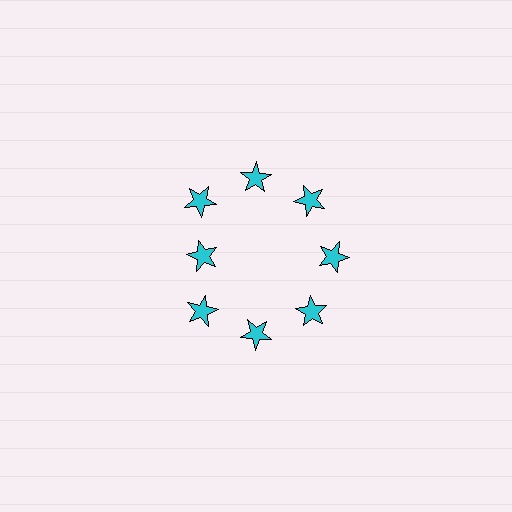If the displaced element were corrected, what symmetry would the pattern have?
It would have 8-fold rotational symmetry — the pattern would map onto itself every 45 degrees.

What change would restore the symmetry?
The symmetry would be restored by moving it outward, back onto the ring so that all 8 stars sit at equal angles and equal distance from the center.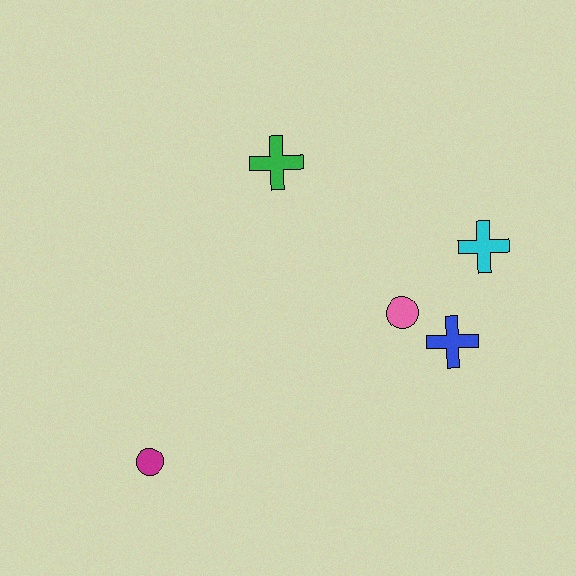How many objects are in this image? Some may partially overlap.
There are 5 objects.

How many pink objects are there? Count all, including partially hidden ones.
There is 1 pink object.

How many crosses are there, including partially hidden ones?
There are 3 crosses.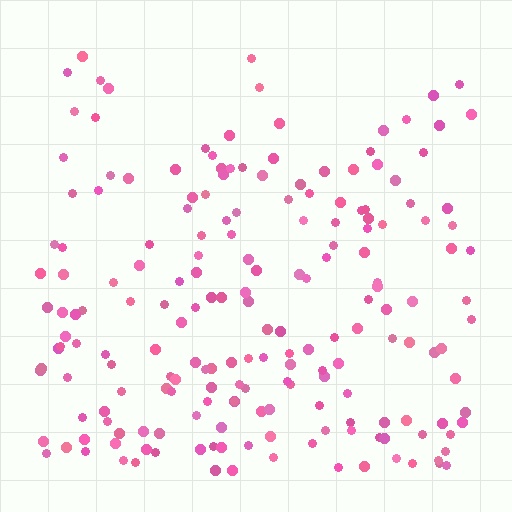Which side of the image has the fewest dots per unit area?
The top.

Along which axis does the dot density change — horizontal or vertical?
Vertical.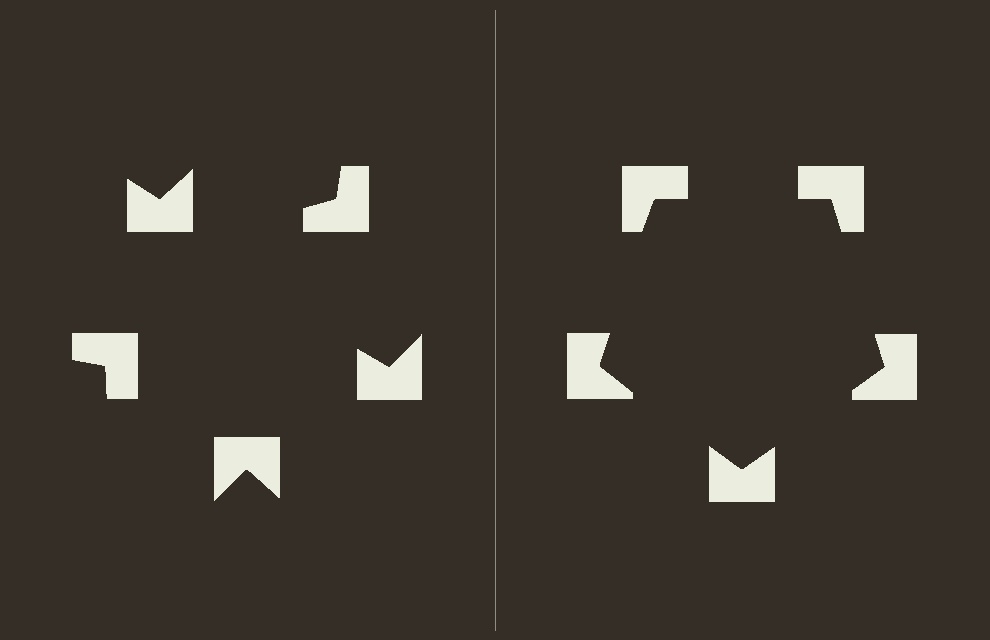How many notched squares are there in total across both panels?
10 — 5 on each side.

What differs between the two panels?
The notched squares are positioned identically on both sides; only the wedge orientations differ. On the right they align to a pentagon; on the left they are misaligned.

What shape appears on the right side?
An illusory pentagon.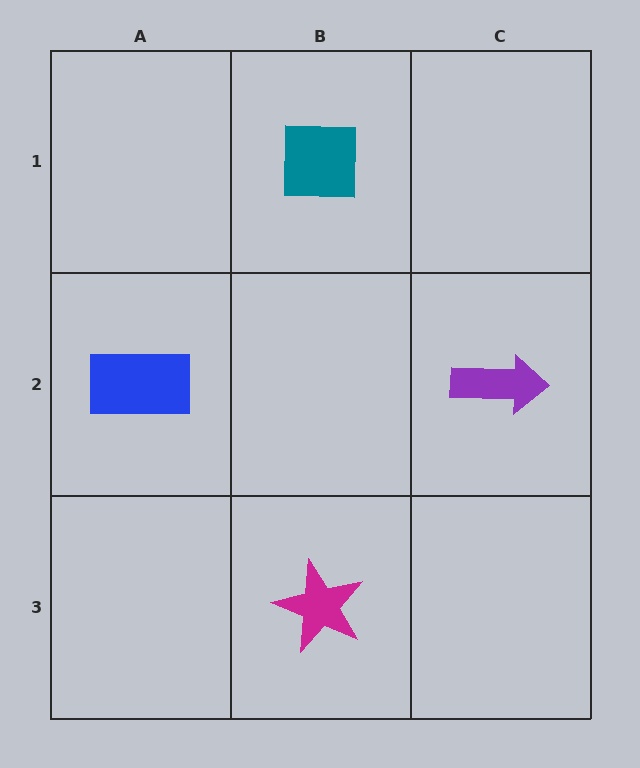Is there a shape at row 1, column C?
No, that cell is empty.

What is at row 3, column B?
A magenta star.